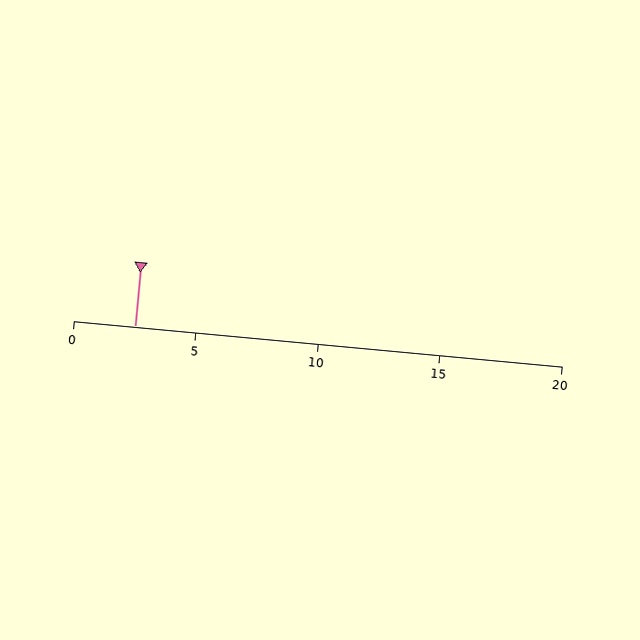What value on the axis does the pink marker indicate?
The marker indicates approximately 2.5.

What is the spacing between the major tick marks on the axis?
The major ticks are spaced 5 apart.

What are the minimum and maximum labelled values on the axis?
The axis runs from 0 to 20.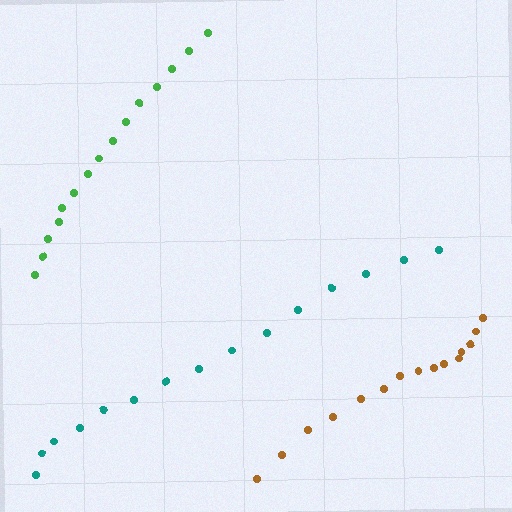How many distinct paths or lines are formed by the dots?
There are 3 distinct paths.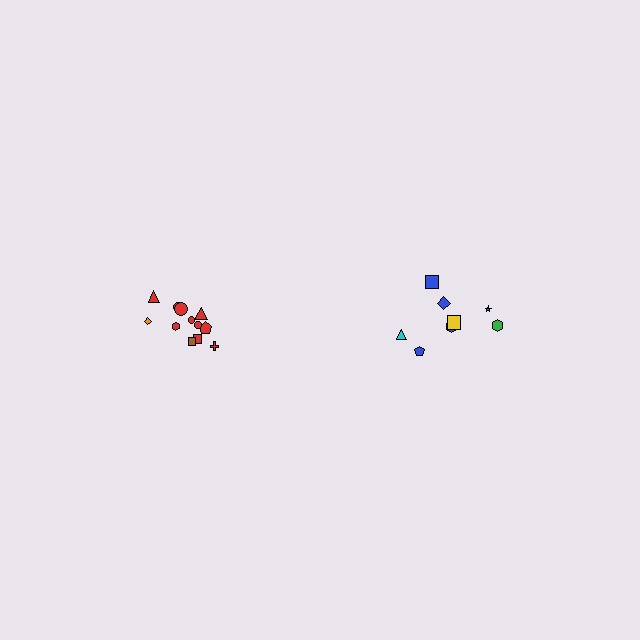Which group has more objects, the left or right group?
The left group.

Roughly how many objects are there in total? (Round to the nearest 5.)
Roughly 20 objects in total.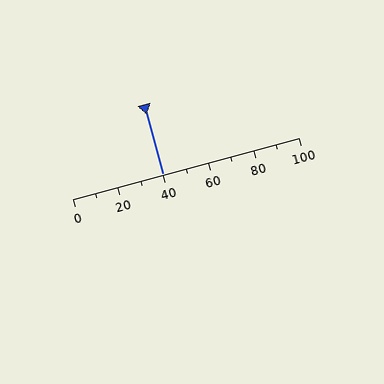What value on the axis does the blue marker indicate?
The marker indicates approximately 40.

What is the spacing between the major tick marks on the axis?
The major ticks are spaced 20 apart.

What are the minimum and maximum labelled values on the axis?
The axis runs from 0 to 100.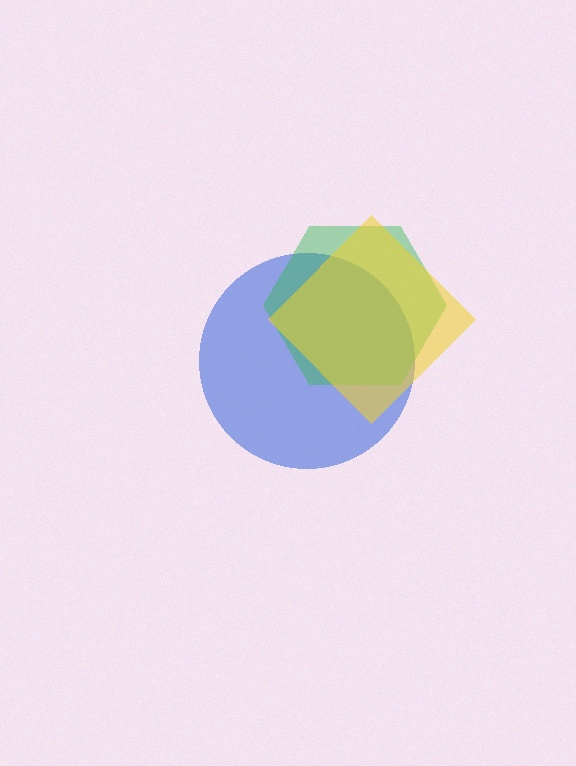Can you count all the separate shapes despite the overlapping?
Yes, there are 3 separate shapes.